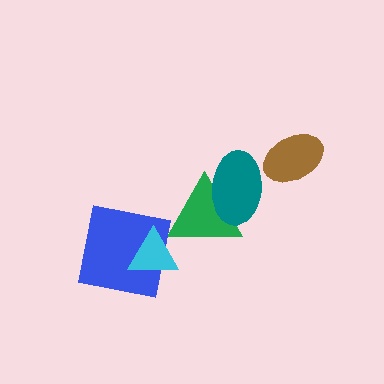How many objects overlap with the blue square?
1 object overlaps with the blue square.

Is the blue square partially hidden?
Yes, it is partially covered by another shape.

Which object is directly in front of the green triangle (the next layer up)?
The cyan triangle is directly in front of the green triangle.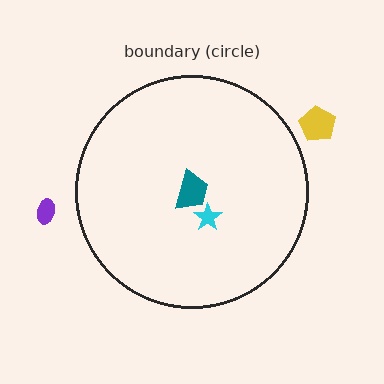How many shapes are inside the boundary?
2 inside, 2 outside.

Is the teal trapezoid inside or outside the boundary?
Inside.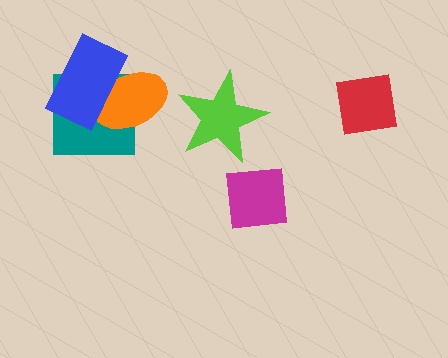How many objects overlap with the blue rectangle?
2 objects overlap with the blue rectangle.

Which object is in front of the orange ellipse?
The blue rectangle is in front of the orange ellipse.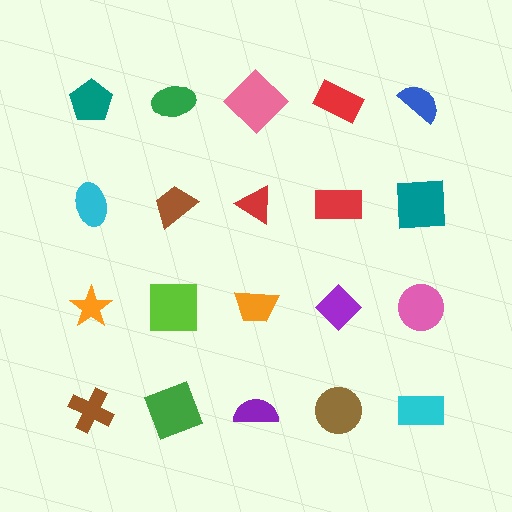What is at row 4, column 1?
A brown cross.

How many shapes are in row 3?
5 shapes.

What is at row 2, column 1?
A cyan ellipse.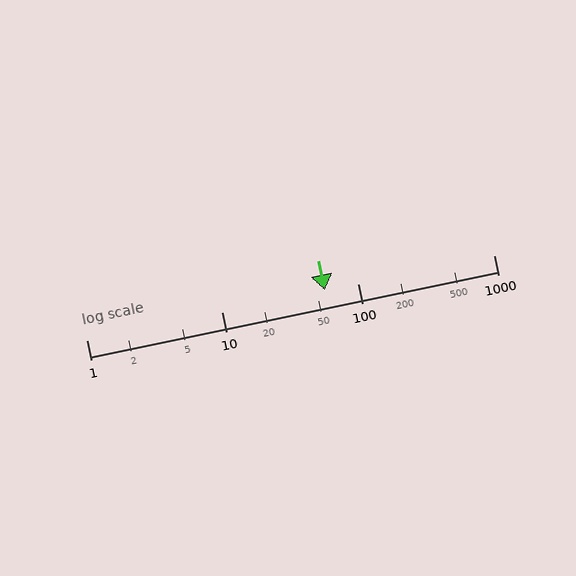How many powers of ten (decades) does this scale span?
The scale spans 3 decades, from 1 to 1000.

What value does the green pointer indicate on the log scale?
The pointer indicates approximately 57.